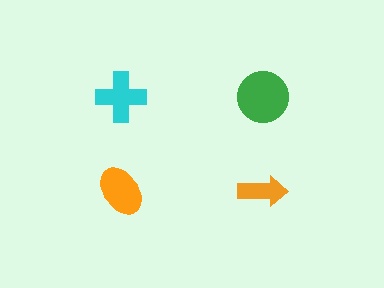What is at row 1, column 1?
A cyan cross.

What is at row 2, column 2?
An orange arrow.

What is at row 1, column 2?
A green circle.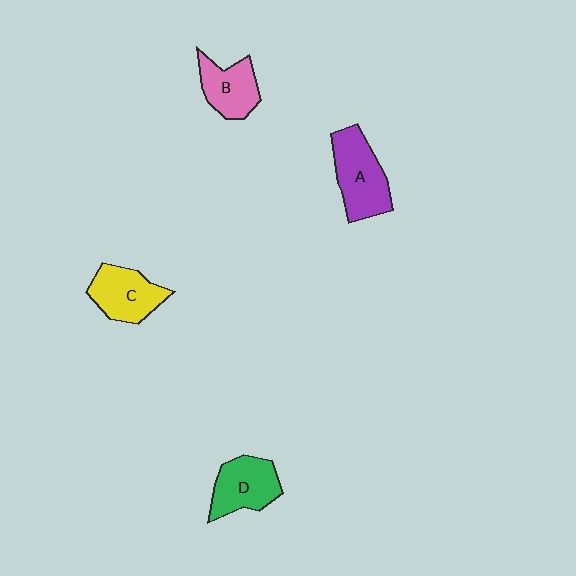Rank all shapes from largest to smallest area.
From largest to smallest: A (purple), D (green), C (yellow), B (pink).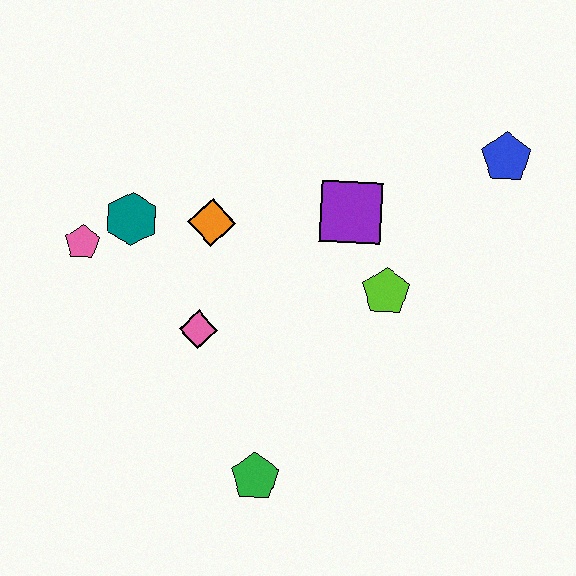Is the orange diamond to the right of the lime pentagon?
No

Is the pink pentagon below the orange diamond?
Yes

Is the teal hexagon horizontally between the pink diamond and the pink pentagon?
Yes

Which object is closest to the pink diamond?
The orange diamond is closest to the pink diamond.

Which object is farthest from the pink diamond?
The blue pentagon is farthest from the pink diamond.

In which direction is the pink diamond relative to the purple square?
The pink diamond is to the left of the purple square.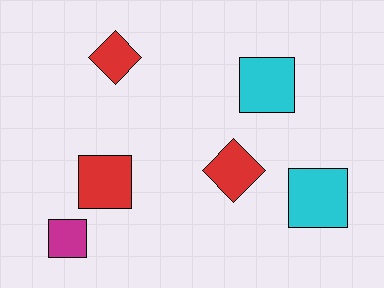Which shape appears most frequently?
Square, with 4 objects.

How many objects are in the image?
There are 6 objects.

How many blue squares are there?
There are no blue squares.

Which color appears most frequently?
Red, with 3 objects.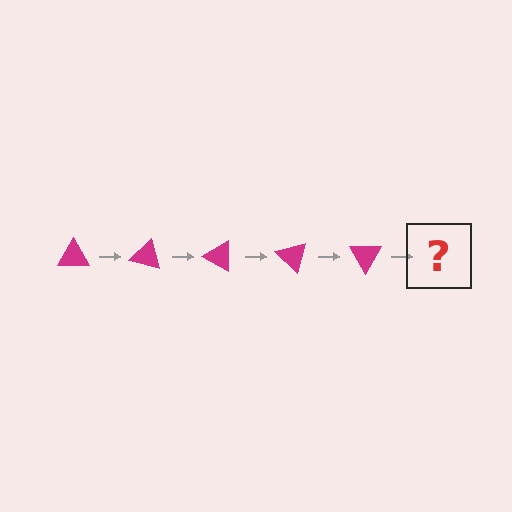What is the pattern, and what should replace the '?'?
The pattern is that the triangle rotates 15 degrees each step. The '?' should be a magenta triangle rotated 75 degrees.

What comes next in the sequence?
The next element should be a magenta triangle rotated 75 degrees.